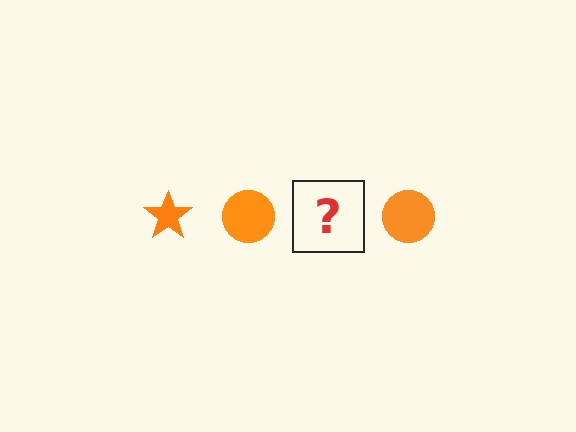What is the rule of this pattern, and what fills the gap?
The rule is that the pattern cycles through star, circle shapes in orange. The gap should be filled with an orange star.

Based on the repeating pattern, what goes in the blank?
The blank should be an orange star.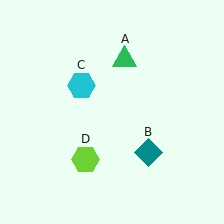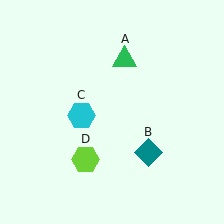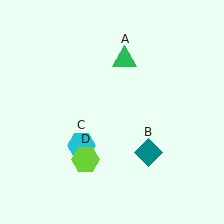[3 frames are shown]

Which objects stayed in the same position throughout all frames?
Green triangle (object A) and teal diamond (object B) and lime hexagon (object D) remained stationary.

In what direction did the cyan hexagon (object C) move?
The cyan hexagon (object C) moved down.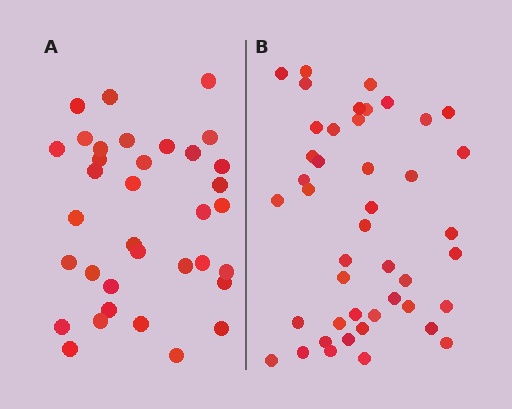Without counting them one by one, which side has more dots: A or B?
Region B (the right region) has more dots.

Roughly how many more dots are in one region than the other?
Region B has roughly 8 or so more dots than region A.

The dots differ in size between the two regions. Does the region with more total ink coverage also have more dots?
No. Region A has more total ink coverage because its dots are larger, but region B actually contains more individual dots. Total area can be misleading — the number of items is what matters here.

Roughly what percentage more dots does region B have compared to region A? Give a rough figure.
About 25% more.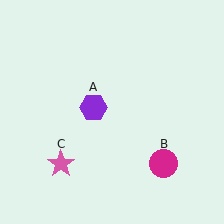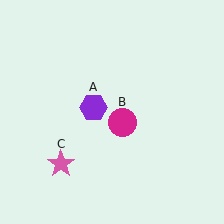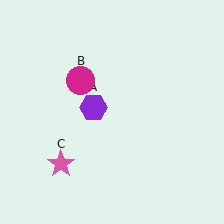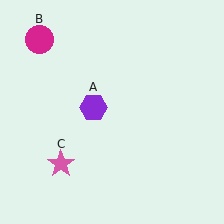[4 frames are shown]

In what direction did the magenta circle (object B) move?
The magenta circle (object B) moved up and to the left.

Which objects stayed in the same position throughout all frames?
Purple hexagon (object A) and pink star (object C) remained stationary.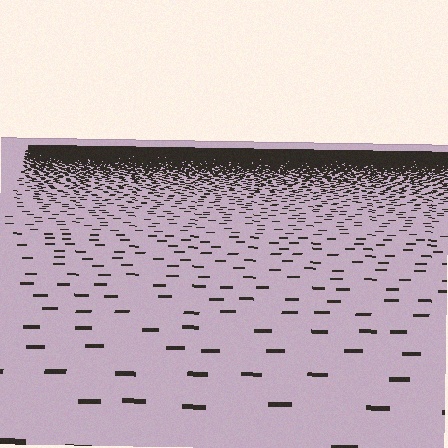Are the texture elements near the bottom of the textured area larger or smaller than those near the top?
Larger. Near the bottom, elements are closer to the viewer and appear at a bigger on-screen size.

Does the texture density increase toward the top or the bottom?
Density increases toward the top.